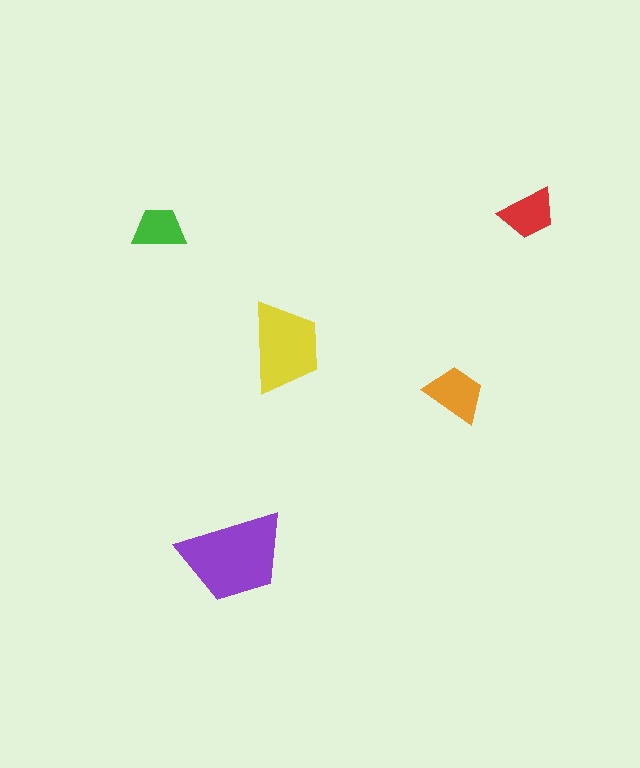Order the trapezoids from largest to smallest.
the purple one, the yellow one, the orange one, the red one, the green one.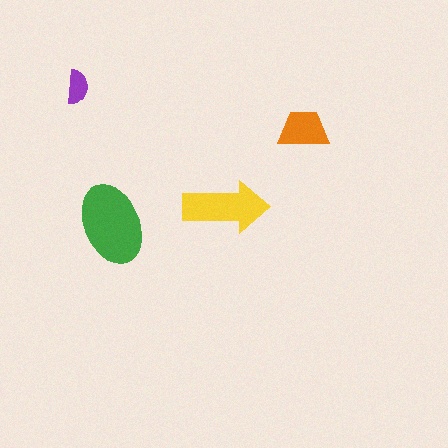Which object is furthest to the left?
The purple semicircle is leftmost.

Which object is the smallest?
The purple semicircle.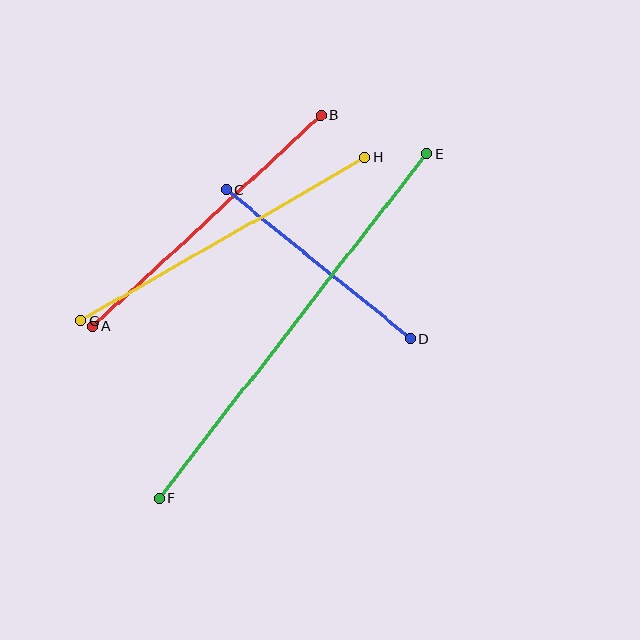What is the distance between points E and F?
The distance is approximately 436 pixels.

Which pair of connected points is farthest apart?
Points E and F are farthest apart.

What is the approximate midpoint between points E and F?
The midpoint is at approximately (293, 326) pixels.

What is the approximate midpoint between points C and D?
The midpoint is at approximately (318, 264) pixels.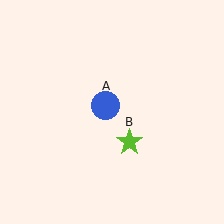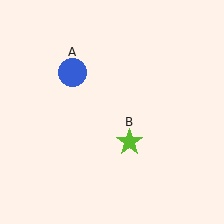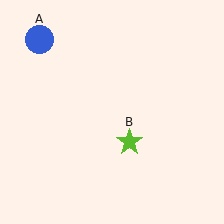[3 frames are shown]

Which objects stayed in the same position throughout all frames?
Lime star (object B) remained stationary.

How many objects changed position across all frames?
1 object changed position: blue circle (object A).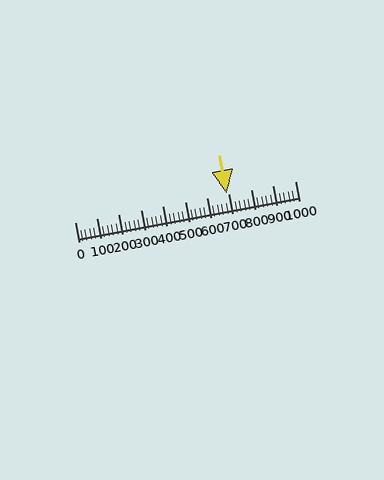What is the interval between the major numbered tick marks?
The major tick marks are spaced 100 units apart.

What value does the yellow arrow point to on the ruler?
The yellow arrow points to approximately 691.